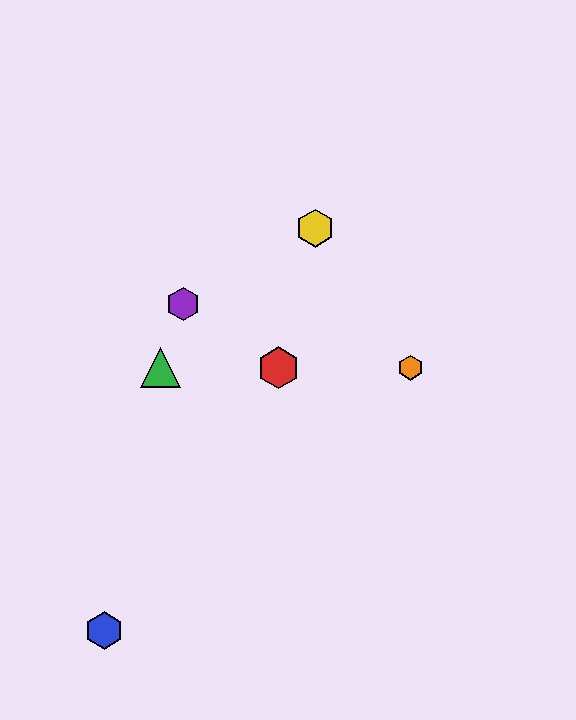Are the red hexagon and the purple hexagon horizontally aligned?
No, the red hexagon is at y≈368 and the purple hexagon is at y≈304.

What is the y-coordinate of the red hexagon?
The red hexagon is at y≈368.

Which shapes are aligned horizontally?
The red hexagon, the green triangle, the orange hexagon are aligned horizontally.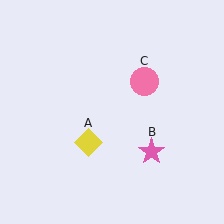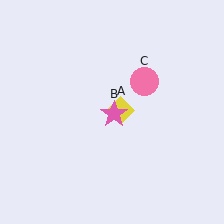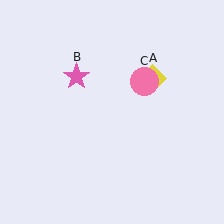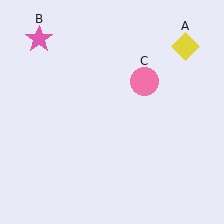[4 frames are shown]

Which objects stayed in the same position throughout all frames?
Pink circle (object C) remained stationary.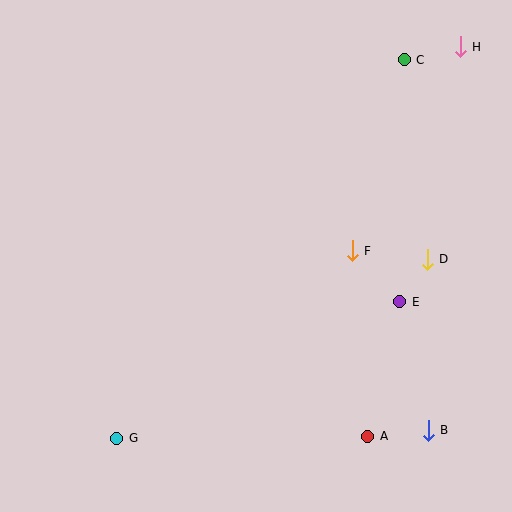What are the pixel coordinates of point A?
Point A is at (368, 436).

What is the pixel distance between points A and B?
The distance between A and B is 61 pixels.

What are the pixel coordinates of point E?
Point E is at (400, 302).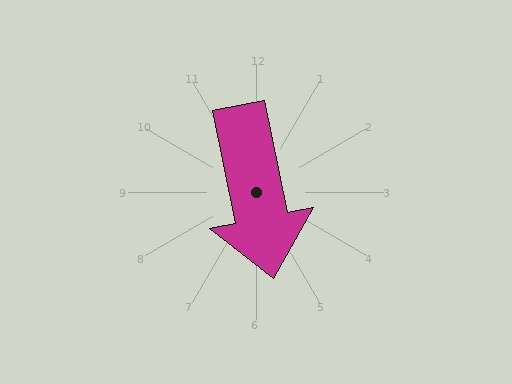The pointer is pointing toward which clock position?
Roughly 6 o'clock.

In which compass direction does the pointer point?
South.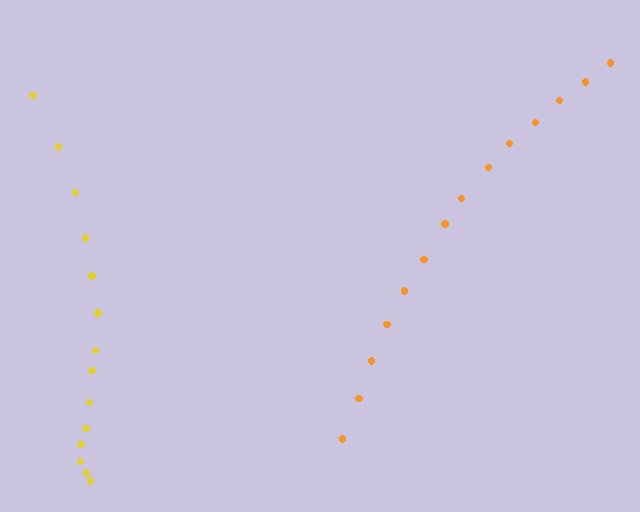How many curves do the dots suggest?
There are 2 distinct paths.